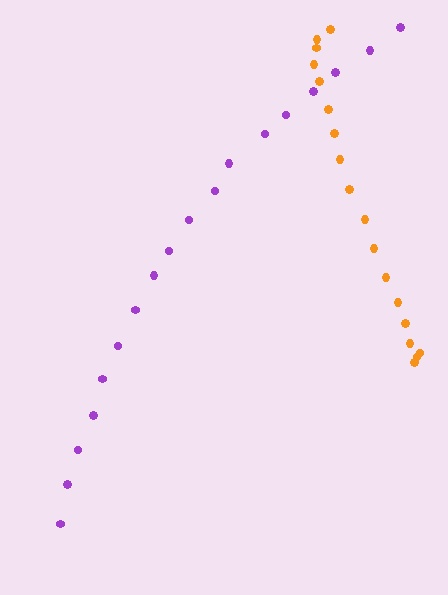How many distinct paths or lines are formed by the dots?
There are 2 distinct paths.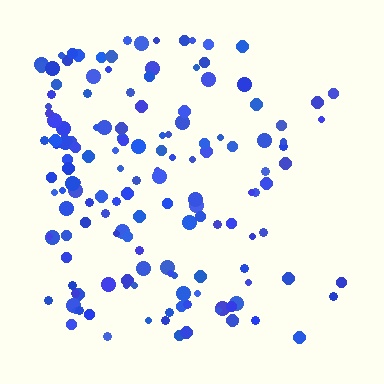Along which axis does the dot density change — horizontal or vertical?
Horizontal.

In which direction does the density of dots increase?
From right to left, with the left side densest.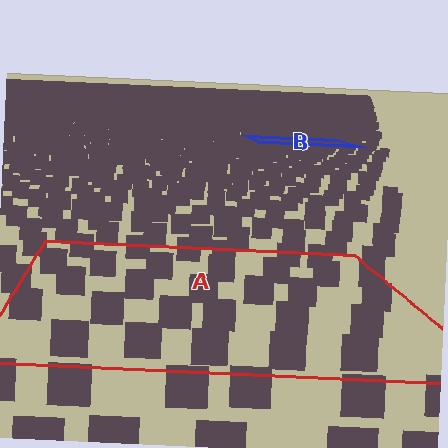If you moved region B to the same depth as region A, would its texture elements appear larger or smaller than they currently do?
They would appear larger. At a closer depth, the same texture elements are projected at a bigger on-screen size.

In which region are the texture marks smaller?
The texture marks are smaller in region B, because it is farther away.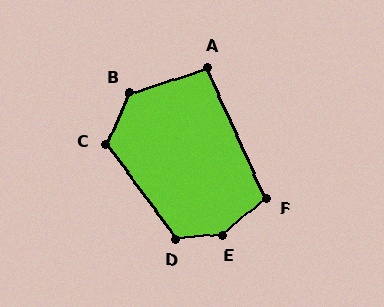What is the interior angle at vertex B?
Approximately 133 degrees (obtuse).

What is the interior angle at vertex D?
Approximately 122 degrees (obtuse).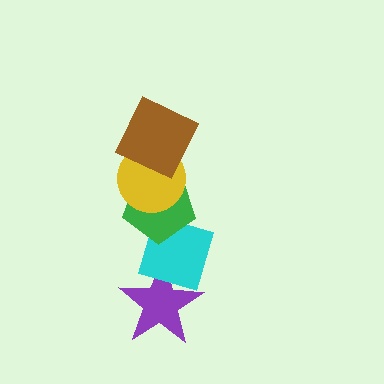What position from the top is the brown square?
The brown square is 1st from the top.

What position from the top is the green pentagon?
The green pentagon is 3rd from the top.